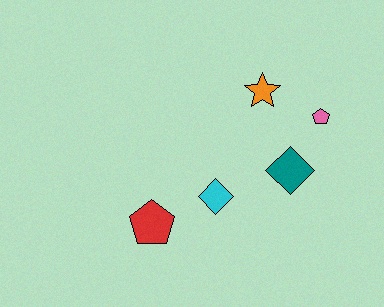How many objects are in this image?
There are 5 objects.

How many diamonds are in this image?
There are 2 diamonds.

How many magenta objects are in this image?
There are no magenta objects.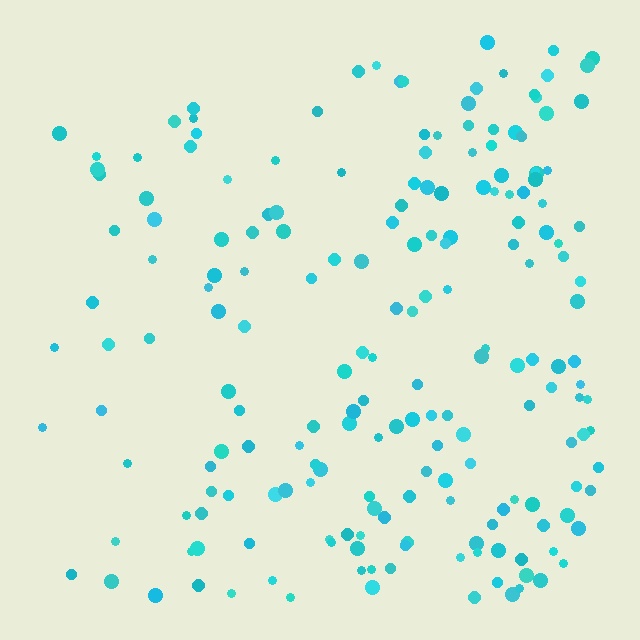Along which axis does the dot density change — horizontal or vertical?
Horizontal.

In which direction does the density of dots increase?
From left to right, with the right side densest.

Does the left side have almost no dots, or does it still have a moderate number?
Still a moderate number, just noticeably fewer than the right.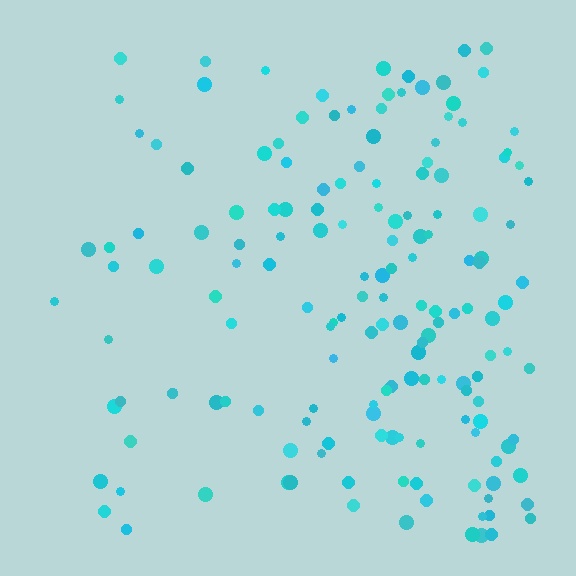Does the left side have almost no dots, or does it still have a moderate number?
Still a moderate number, just noticeably fewer than the right.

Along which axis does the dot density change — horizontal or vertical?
Horizontal.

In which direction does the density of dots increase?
From left to right, with the right side densest.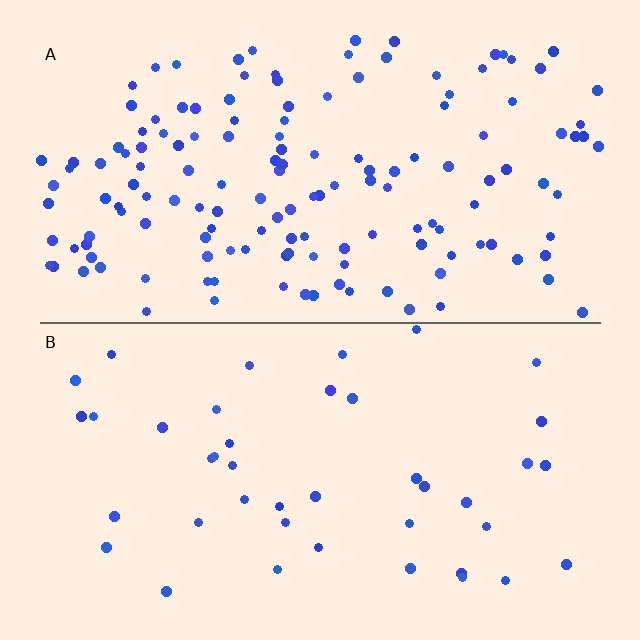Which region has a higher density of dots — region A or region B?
A (the top).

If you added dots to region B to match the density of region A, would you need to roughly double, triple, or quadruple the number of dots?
Approximately triple.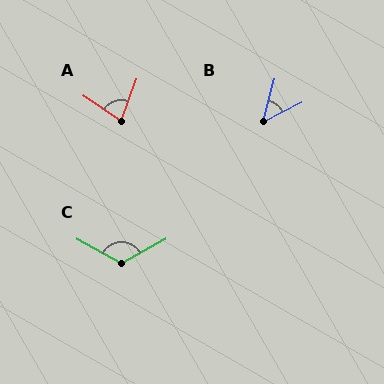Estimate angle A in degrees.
Approximately 76 degrees.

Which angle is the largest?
C, at approximately 123 degrees.